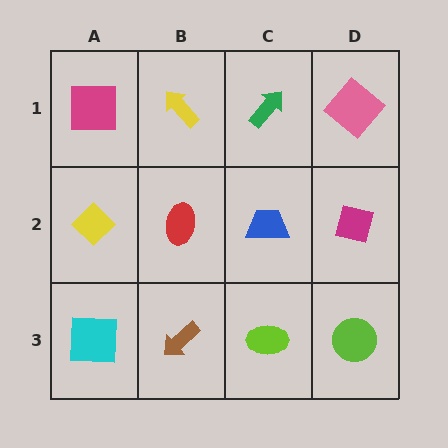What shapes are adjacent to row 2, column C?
A green arrow (row 1, column C), a lime ellipse (row 3, column C), a red ellipse (row 2, column B), a magenta square (row 2, column D).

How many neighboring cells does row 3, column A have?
2.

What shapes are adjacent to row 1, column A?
A yellow diamond (row 2, column A), a yellow arrow (row 1, column B).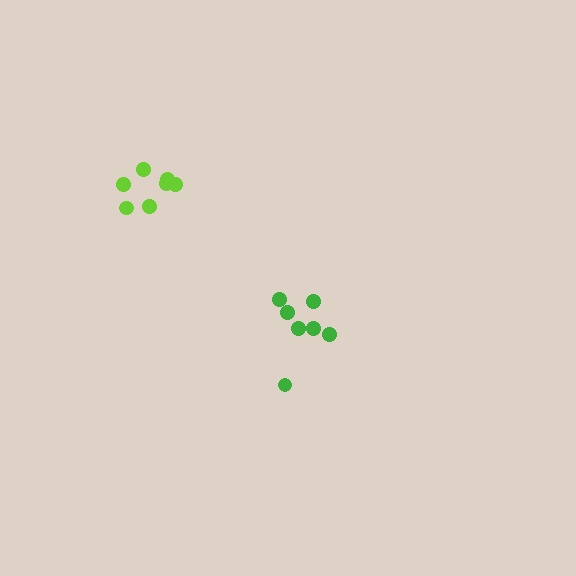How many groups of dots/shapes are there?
There are 2 groups.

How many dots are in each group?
Group 1: 7 dots, Group 2: 7 dots (14 total).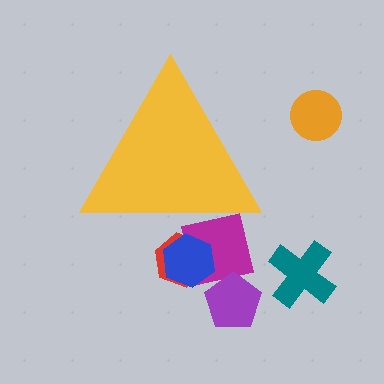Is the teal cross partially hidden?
No, the teal cross is fully visible.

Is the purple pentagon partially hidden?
No, the purple pentagon is fully visible.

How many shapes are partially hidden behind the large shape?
3 shapes are partially hidden.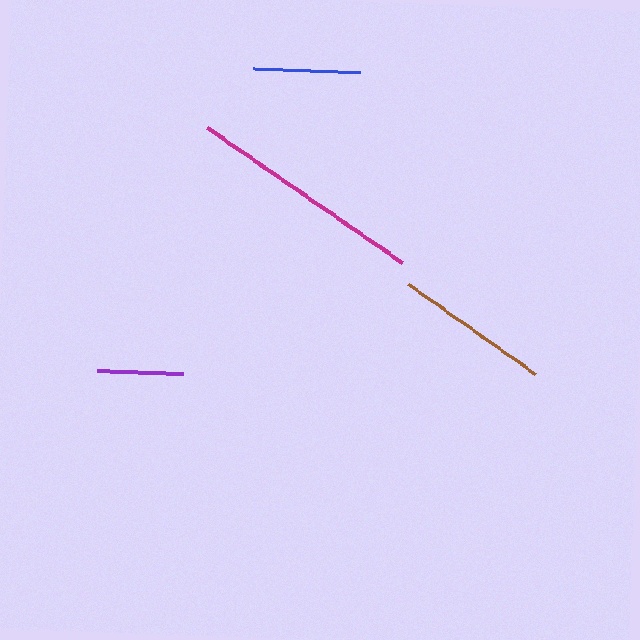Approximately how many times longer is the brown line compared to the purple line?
The brown line is approximately 1.8 times the length of the purple line.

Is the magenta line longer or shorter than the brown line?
The magenta line is longer than the brown line.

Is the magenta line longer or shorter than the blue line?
The magenta line is longer than the blue line.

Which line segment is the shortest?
The purple line is the shortest at approximately 86 pixels.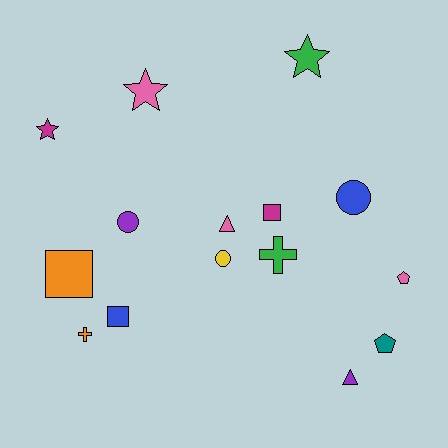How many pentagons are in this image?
There are 2 pentagons.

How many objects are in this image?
There are 15 objects.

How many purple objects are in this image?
There are 2 purple objects.